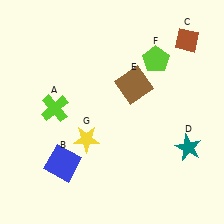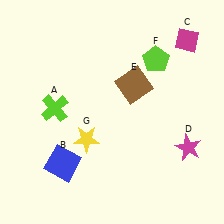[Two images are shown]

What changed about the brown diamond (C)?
In Image 1, C is brown. In Image 2, it changed to magenta.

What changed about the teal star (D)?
In Image 1, D is teal. In Image 2, it changed to magenta.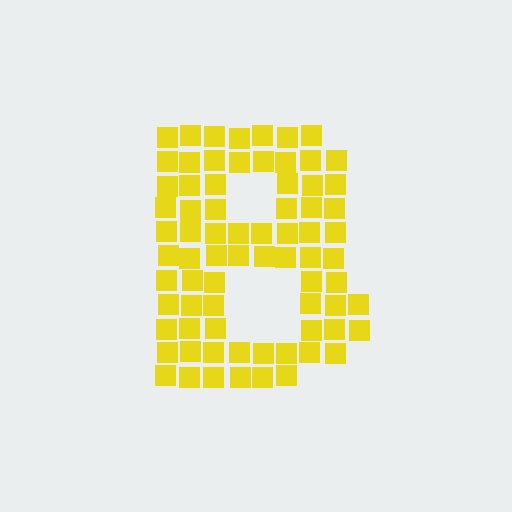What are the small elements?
The small elements are squares.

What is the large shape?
The large shape is the letter B.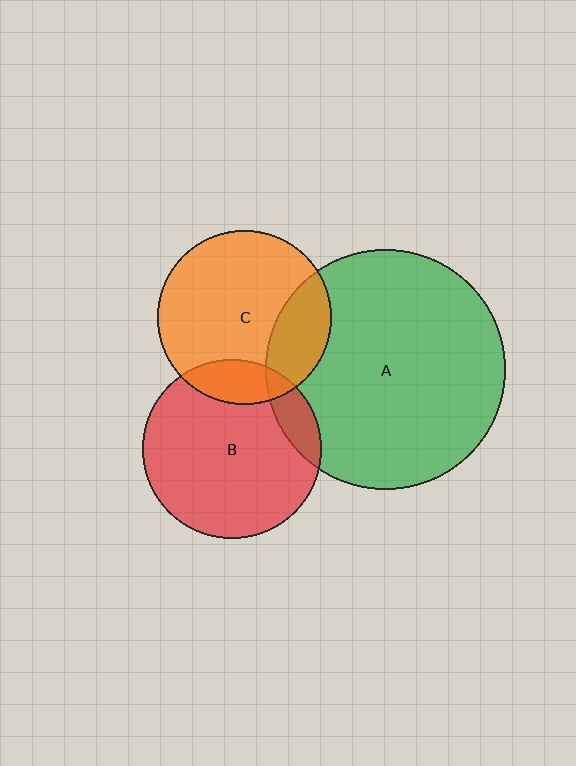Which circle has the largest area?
Circle A (green).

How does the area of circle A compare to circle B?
Approximately 1.8 times.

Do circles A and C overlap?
Yes.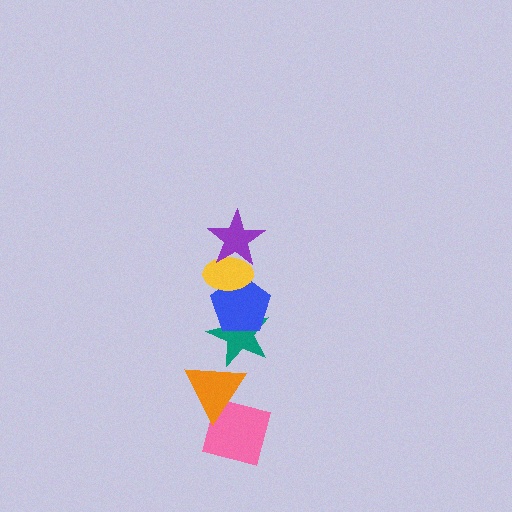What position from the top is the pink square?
The pink square is 6th from the top.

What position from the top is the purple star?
The purple star is 1st from the top.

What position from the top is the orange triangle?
The orange triangle is 5th from the top.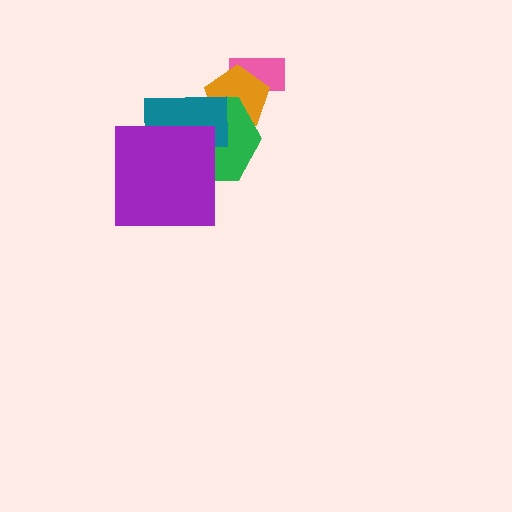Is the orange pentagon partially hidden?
Yes, it is partially covered by another shape.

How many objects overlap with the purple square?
2 objects overlap with the purple square.